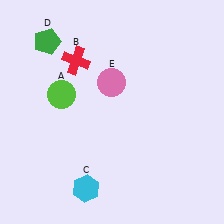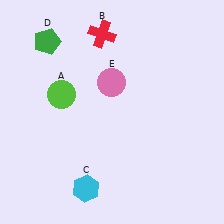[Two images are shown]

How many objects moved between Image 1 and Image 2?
1 object moved between the two images.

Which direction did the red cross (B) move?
The red cross (B) moved up.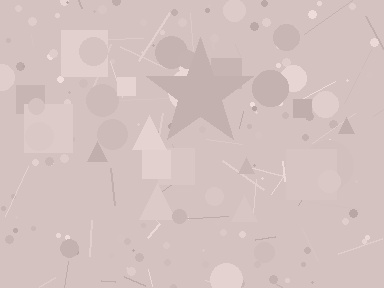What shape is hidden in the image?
A star is hidden in the image.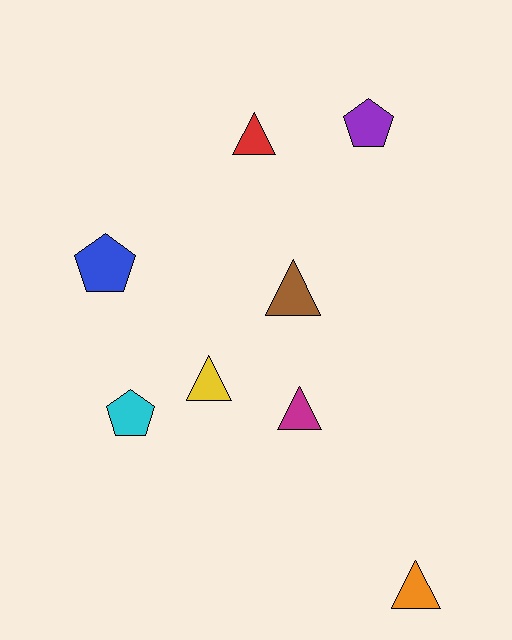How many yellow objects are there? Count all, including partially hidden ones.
There is 1 yellow object.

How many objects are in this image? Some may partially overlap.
There are 8 objects.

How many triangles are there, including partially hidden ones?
There are 5 triangles.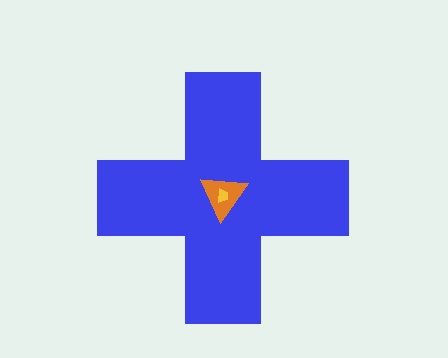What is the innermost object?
The yellow trapezoid.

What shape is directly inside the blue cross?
The orange triangle.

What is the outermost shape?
The blue cross.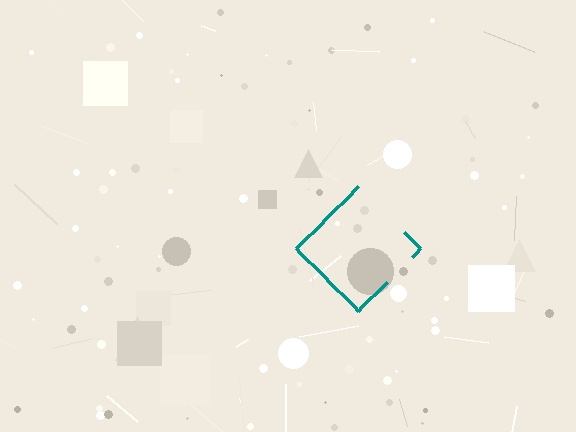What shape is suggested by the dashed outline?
The dashed outline suggests a diamond.